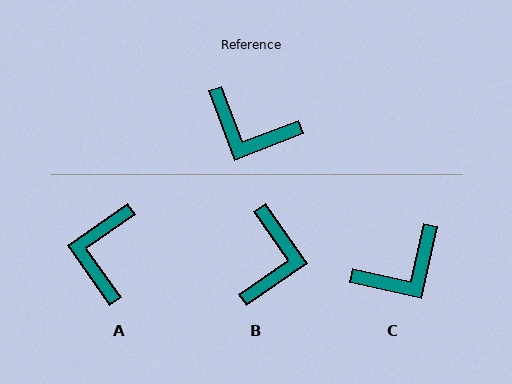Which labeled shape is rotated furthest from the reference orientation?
B, about 104 degrees away.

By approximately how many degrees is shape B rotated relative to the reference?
Approximately 104 degrees counter-clockwise.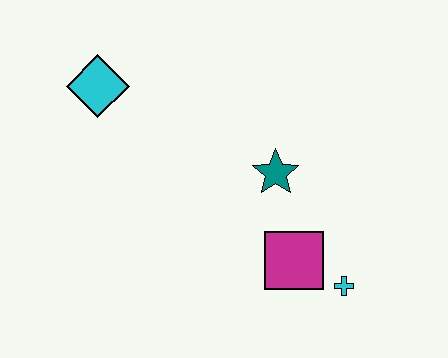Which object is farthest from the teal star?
The cyan diamond is farthest from the teal star.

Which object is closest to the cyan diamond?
The teal star is closest to the cyan diamond.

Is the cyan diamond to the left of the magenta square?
Yes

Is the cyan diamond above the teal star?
Yes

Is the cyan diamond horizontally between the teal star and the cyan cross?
No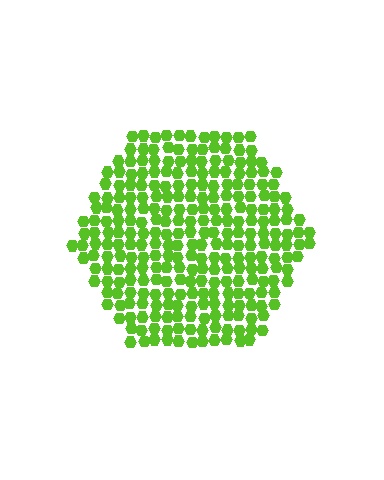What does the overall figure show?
The overall figure shows a hexagon.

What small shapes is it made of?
It is made of small hexagons.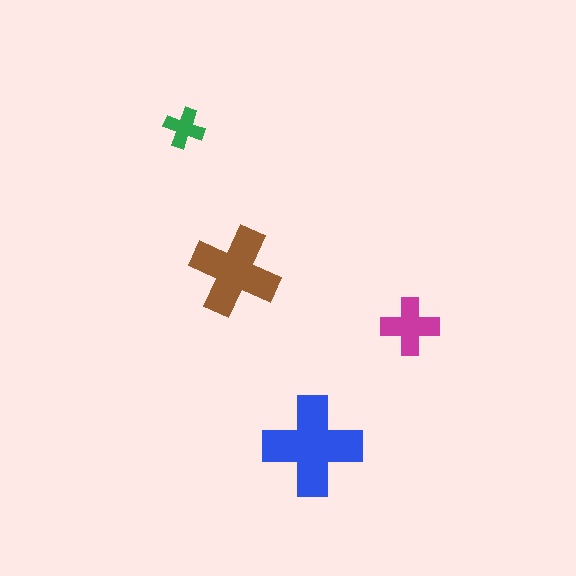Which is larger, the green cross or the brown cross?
The brown one.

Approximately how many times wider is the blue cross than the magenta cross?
About 1.5 times wider.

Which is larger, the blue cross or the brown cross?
The blue one.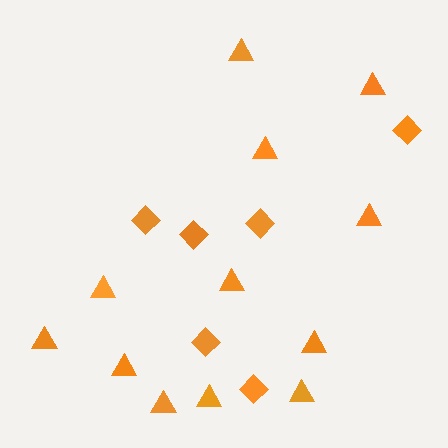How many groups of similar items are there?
There are 2 groups: one group of diamonds (6) and one group of triangles (12).